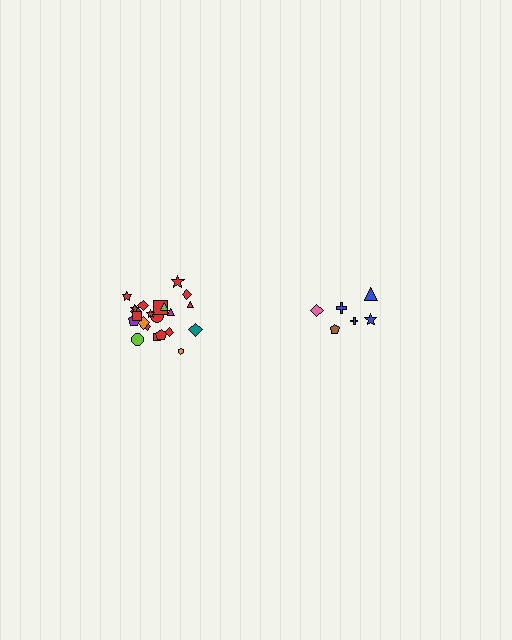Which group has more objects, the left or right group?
The left group.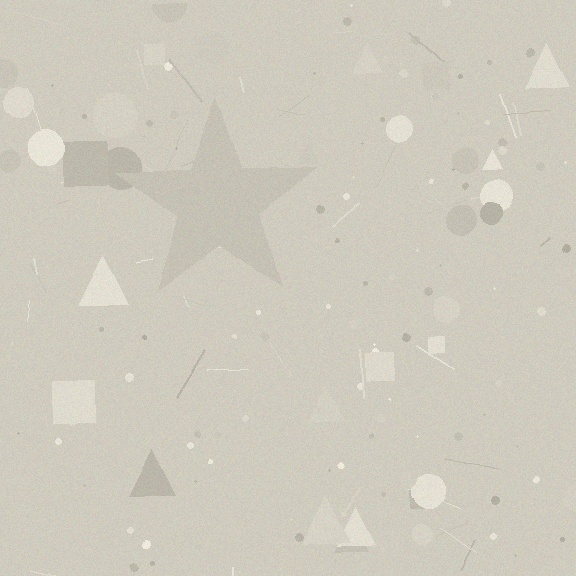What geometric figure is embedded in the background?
A star is embedded in the background.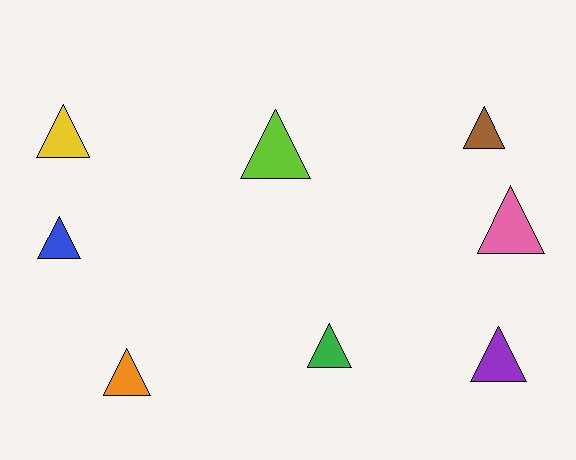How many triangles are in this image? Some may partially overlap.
There are 8 triangles.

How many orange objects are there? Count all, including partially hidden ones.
There is 1 orange object.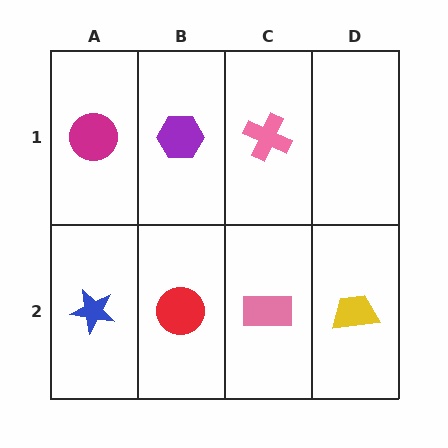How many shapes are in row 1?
3 shapes.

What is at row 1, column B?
A purple hexagon.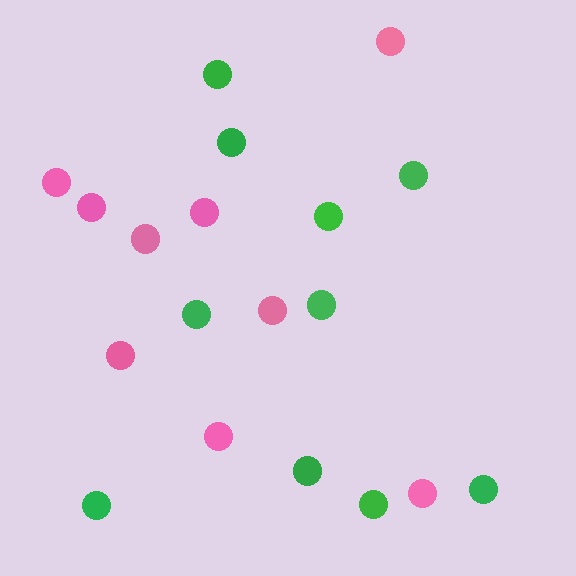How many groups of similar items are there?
There are 2 groups: one group of pink circles (9) and one group of green circles (10).